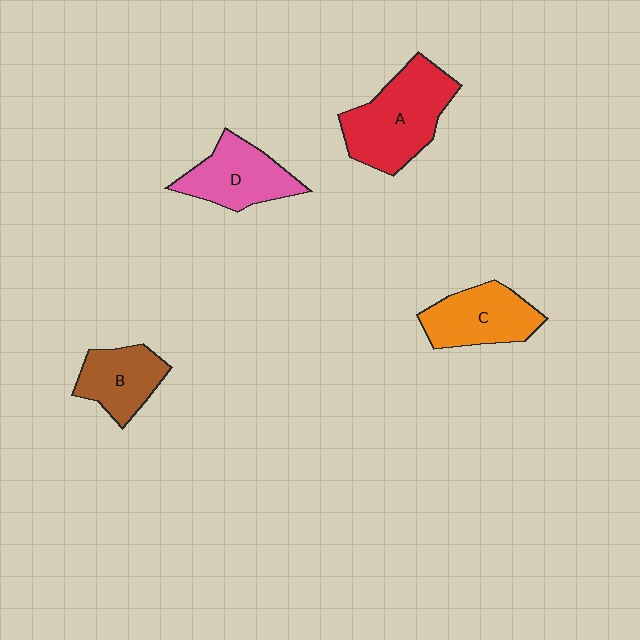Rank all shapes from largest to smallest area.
From largest to smallest: A (red), C (orange), D (pink), B (brown).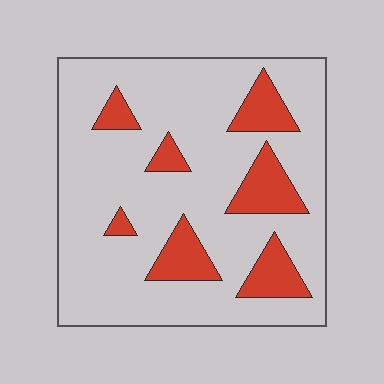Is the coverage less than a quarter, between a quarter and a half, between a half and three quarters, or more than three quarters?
Less than a quarter.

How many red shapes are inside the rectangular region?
7.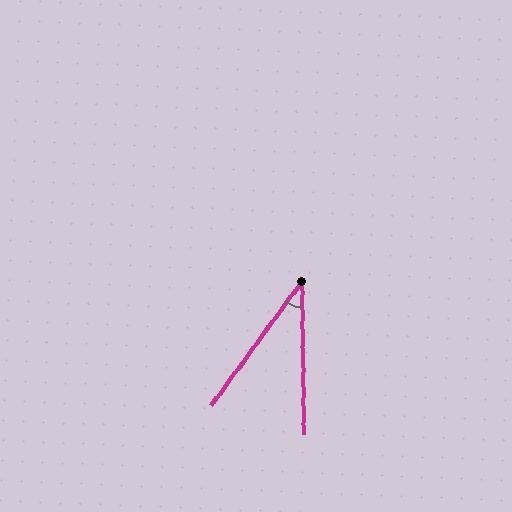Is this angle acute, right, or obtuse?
It is acute.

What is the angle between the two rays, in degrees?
Approximately 37 degrees.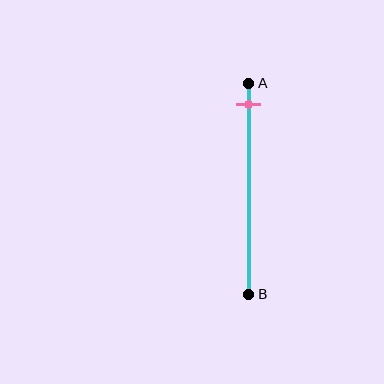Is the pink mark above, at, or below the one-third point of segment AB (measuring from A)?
The pink mark is above the one-third point of segment AB.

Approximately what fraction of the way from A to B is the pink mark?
The pink mark is approximately 10% of the way from A to B.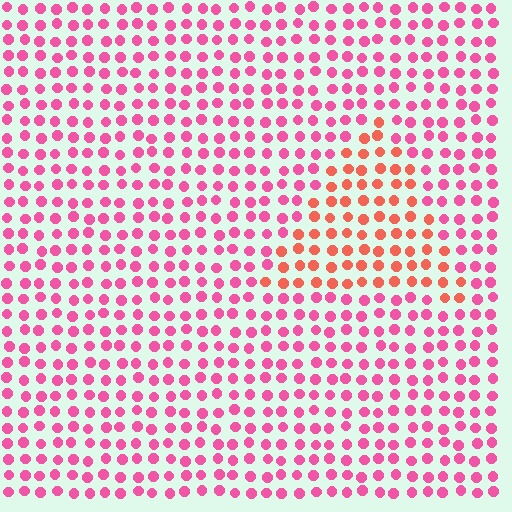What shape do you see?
I see a triangle.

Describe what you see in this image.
The image is filled with small pink elements in a uniform arrangement. A triangle-shaped region is visible where the elements are tinted to a slightly different hue, forming a subtle color boundary.